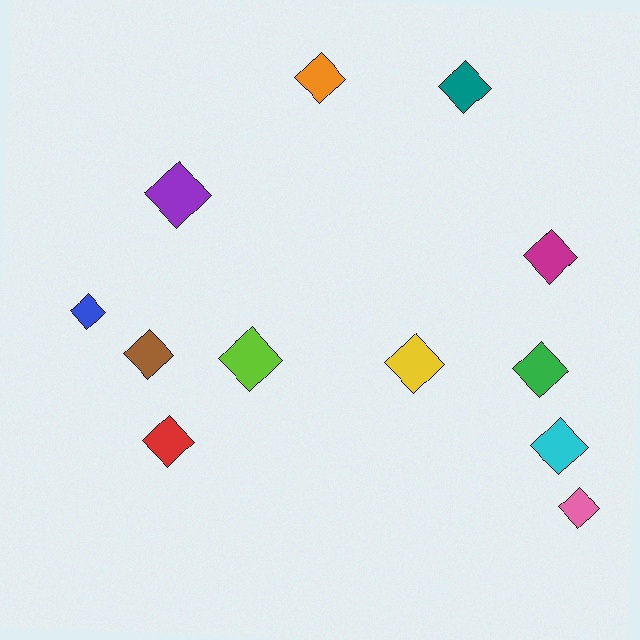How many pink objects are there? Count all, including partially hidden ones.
There is 1 pink object.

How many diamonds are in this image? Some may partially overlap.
There are 12 diamonds.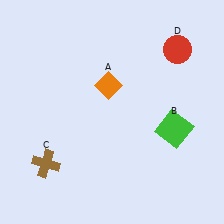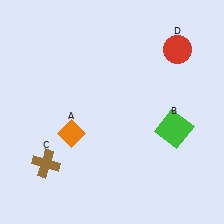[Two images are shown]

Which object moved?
The orange diamond (A) moved down.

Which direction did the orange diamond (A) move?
The orange diamond (A) moved down.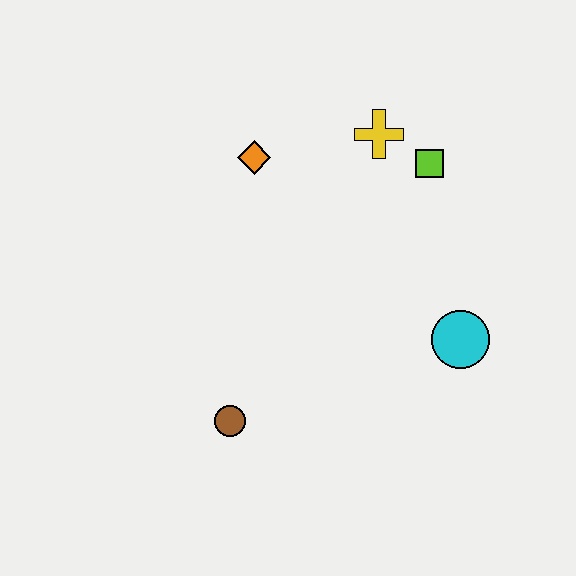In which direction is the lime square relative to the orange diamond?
The lime square is to the right of the orange diamond.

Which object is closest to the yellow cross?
The lime square is closest to the yellow cross.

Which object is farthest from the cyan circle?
The orange diamond is farthest from the cyan circle.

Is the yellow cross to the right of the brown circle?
Yes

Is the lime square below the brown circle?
No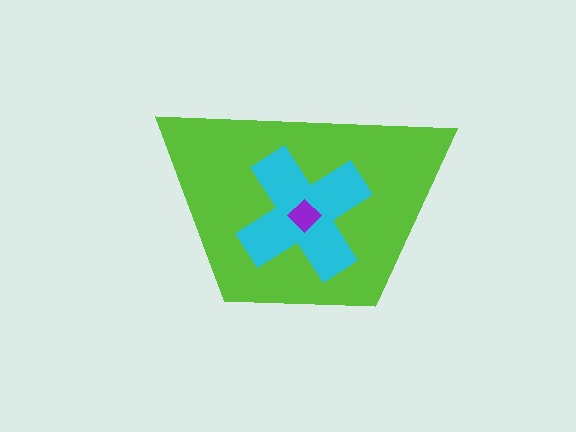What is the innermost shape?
The purple diamond.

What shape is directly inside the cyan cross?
The purple diamond.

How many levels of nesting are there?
3.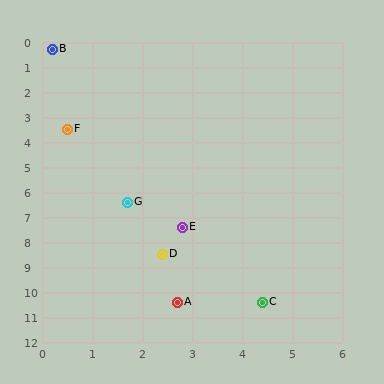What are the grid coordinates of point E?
Point E is at approximately (2.8, 7.4).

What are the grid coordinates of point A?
Point A is at approximately (2.7, 10.4).